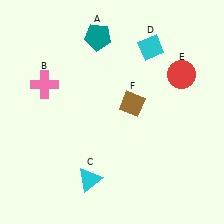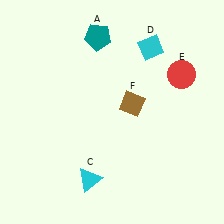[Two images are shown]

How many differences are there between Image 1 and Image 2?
There is 1 difference between the two images.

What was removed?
The pink cross (B) was removed in Image 2.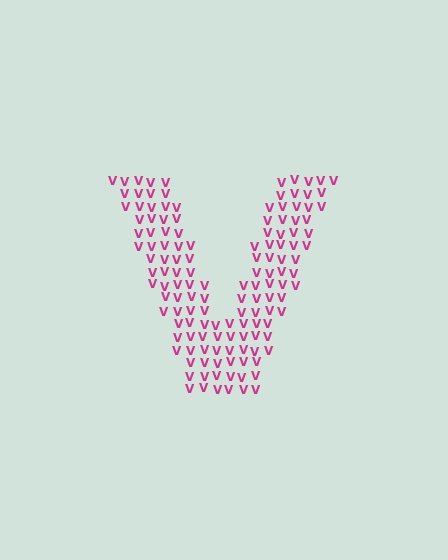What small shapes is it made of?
It is made of small letter V's.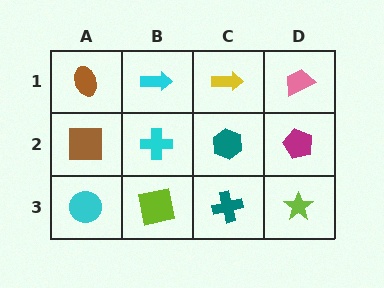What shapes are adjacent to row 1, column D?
A magenta pentagon (row 2, column D), a yellow arrow (row 1, column C).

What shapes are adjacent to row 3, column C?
A teal hexagon (row 2, column C), a lime square (row 3, column B), a lime star (row 3, column D).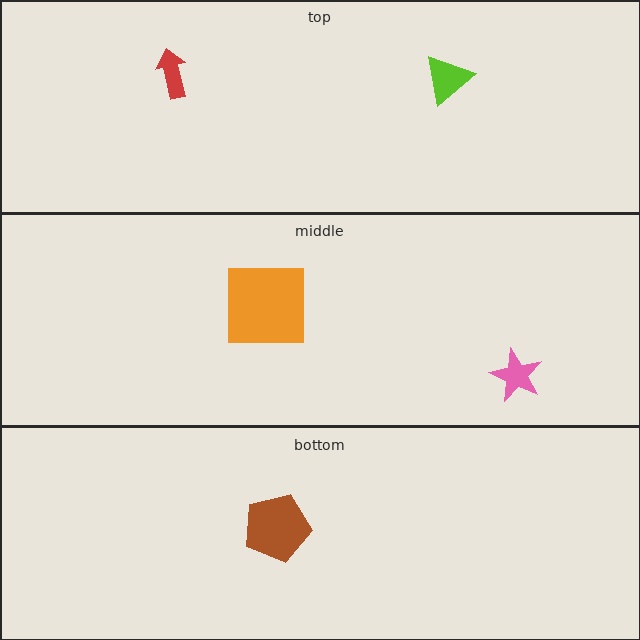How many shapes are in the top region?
2.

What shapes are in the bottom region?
The brown pentagon.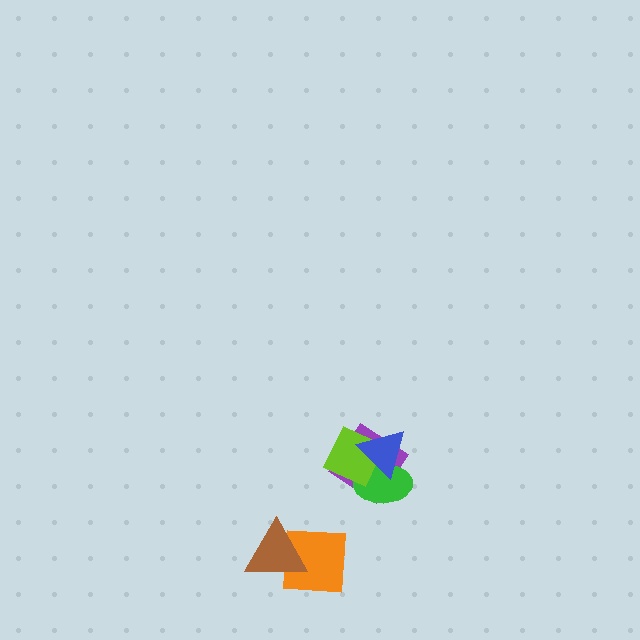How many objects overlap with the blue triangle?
3 objects overlap with the blue triangle.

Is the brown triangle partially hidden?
No, no other shape covers it.